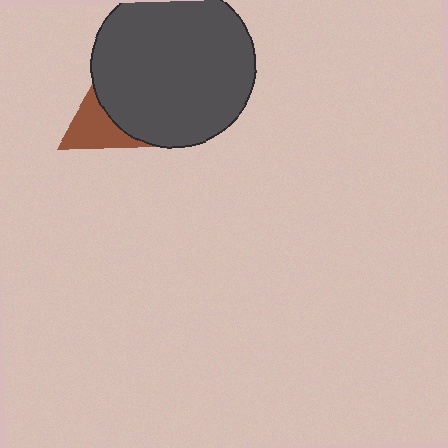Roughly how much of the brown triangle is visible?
About half of it is visible (roughly 52%).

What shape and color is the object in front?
The object in front is a dark gray circle.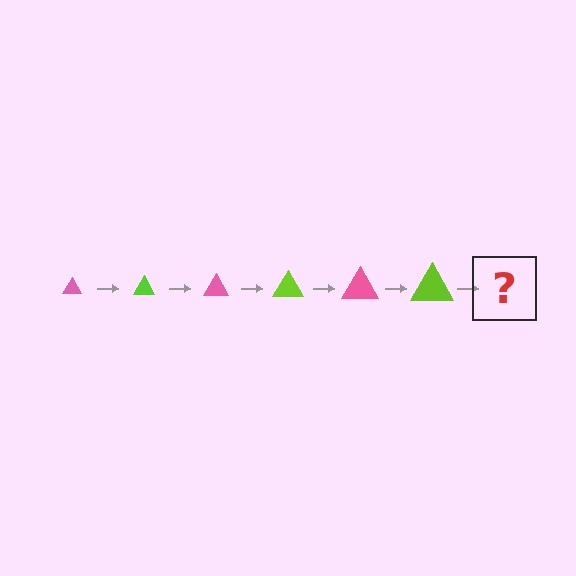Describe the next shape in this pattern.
It should be a pink triangle, larger than the previous one.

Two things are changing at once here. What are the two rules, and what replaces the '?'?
The two rules are that the triangle grows larger each step and the color cycles through pink and lime. The '?' should be a pink triangle, larger than the previous one.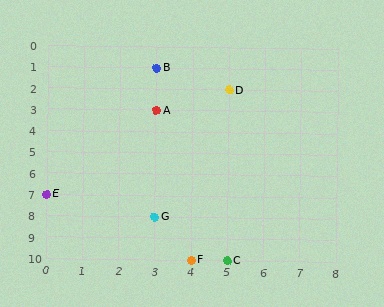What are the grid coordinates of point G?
Point G is at grid coordinates (3, 8).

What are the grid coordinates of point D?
Point D is at grid coordinates (5, 2).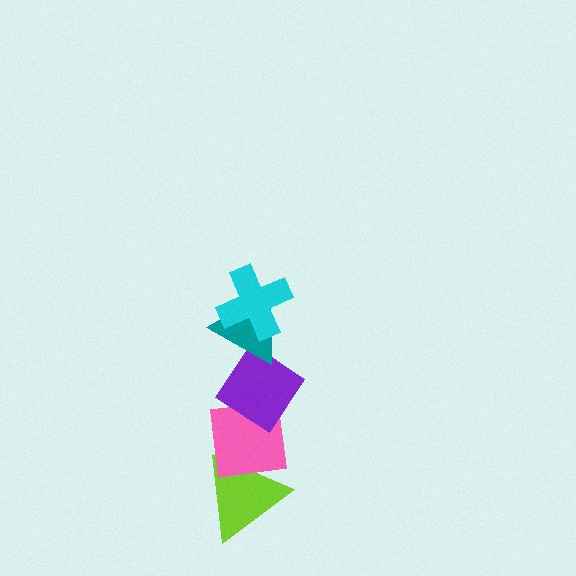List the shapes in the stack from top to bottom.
From top to bottom: the cyan cross, the teal triangle, the purple diamond, the pink square, the lime triangle.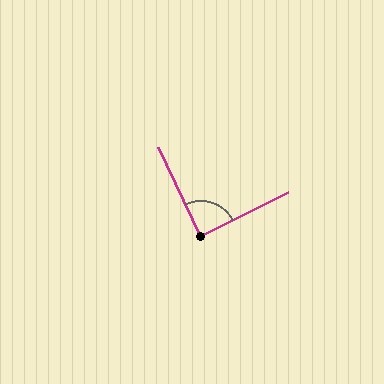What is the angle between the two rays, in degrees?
Approximately 89 degrees.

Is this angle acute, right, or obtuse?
It is approximately a right angle.